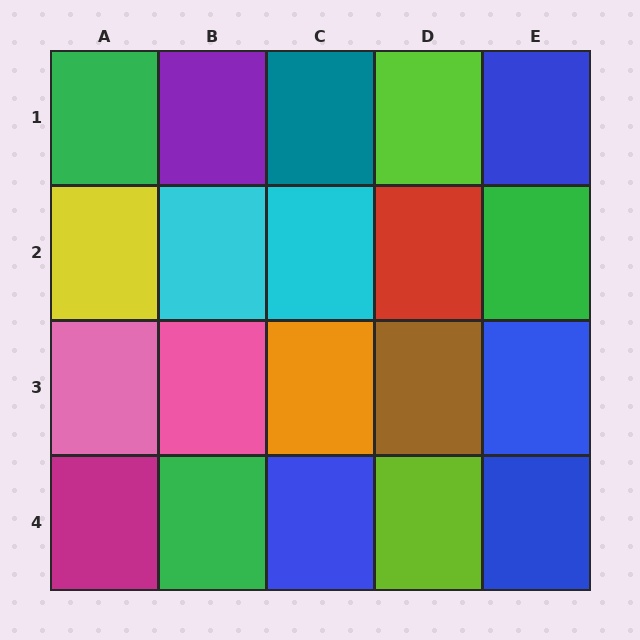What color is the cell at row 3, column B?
Pink.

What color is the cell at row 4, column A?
Magenta.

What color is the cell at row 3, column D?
Brown.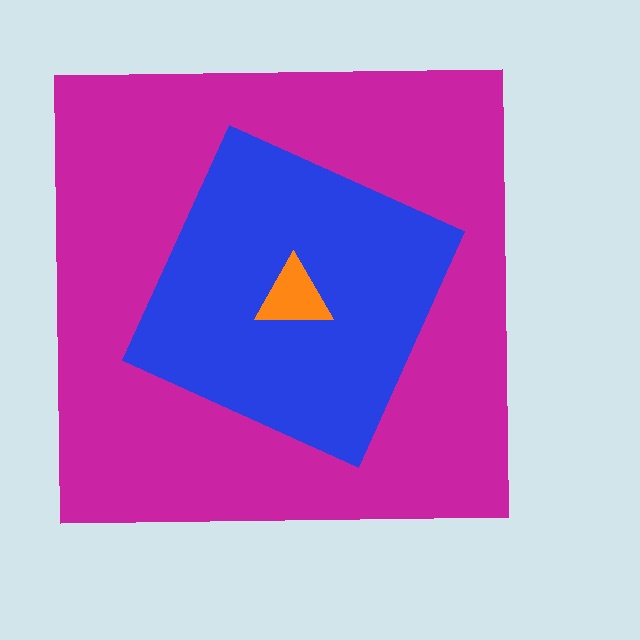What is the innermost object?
The orange triangle.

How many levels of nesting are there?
3.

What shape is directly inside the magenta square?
The blue diamond.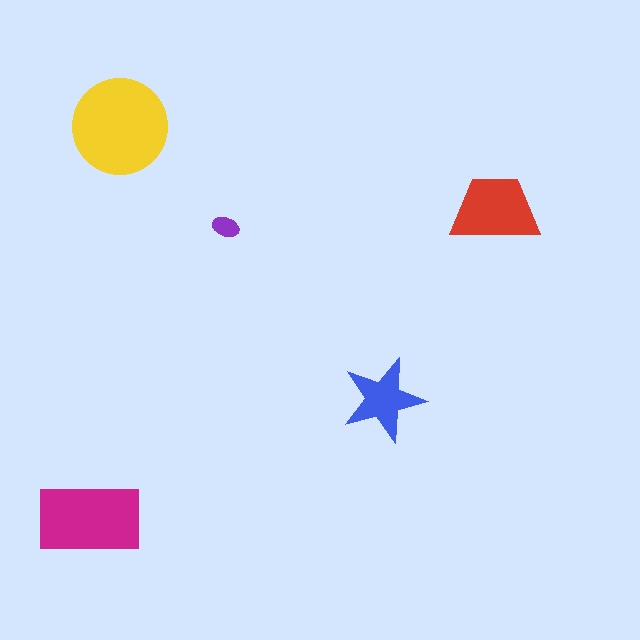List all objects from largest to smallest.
The yellow circle, the magenta rectangle, the red trapezoid, the blue star, the purple ellipse.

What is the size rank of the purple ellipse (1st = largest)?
5th.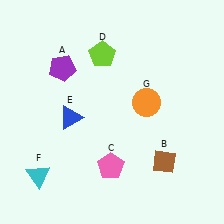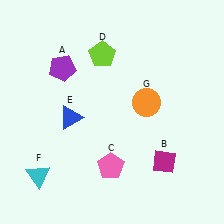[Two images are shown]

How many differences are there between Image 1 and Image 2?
There is 1 difference between the two images.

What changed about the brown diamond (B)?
In Image 1, B is brown. In Image 2, it changed to magenta.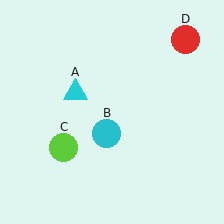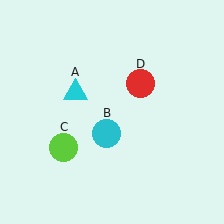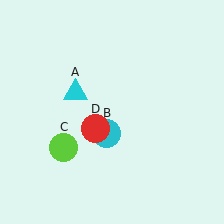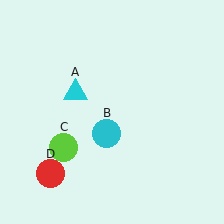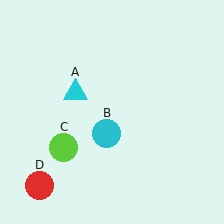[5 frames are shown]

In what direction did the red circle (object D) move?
The red circle (object D) moved down and to the left.